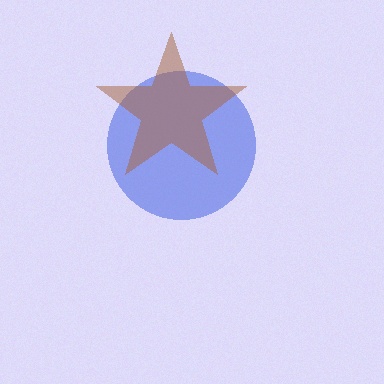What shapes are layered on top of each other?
The layered shapes are: a blue circle, a brown star.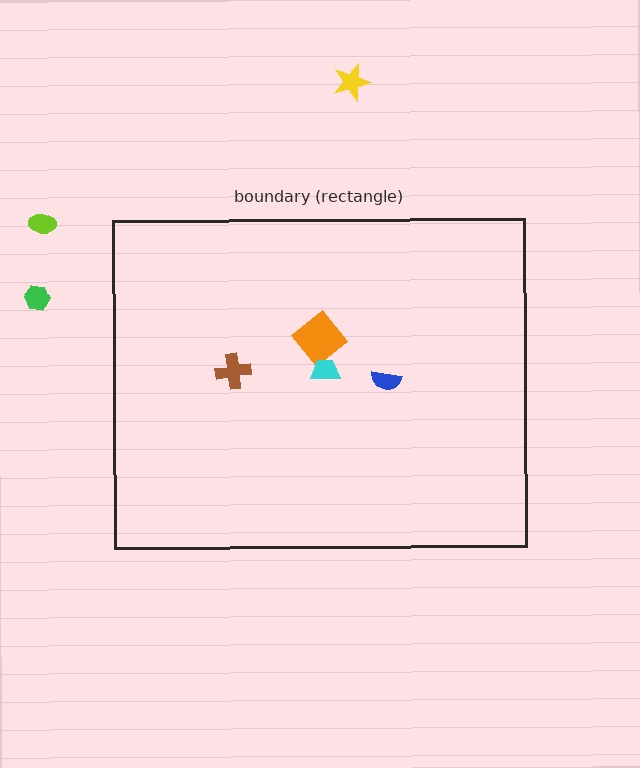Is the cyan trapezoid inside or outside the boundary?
Inside.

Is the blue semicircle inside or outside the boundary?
Inside.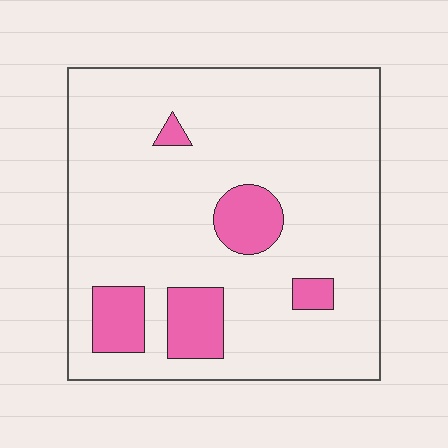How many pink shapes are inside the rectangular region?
5.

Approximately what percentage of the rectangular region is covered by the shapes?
Approximately 15%.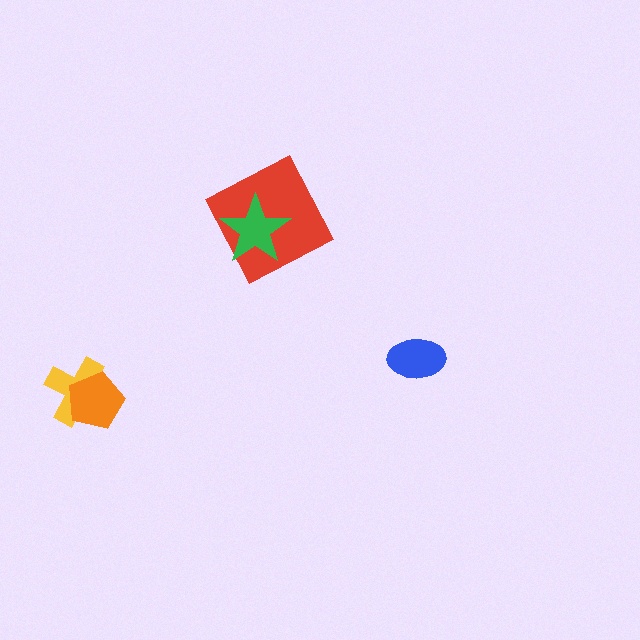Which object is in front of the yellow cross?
The orange pentagon is in front of the yellow cross.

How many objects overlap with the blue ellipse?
0 objects overlap with the blue ellipse.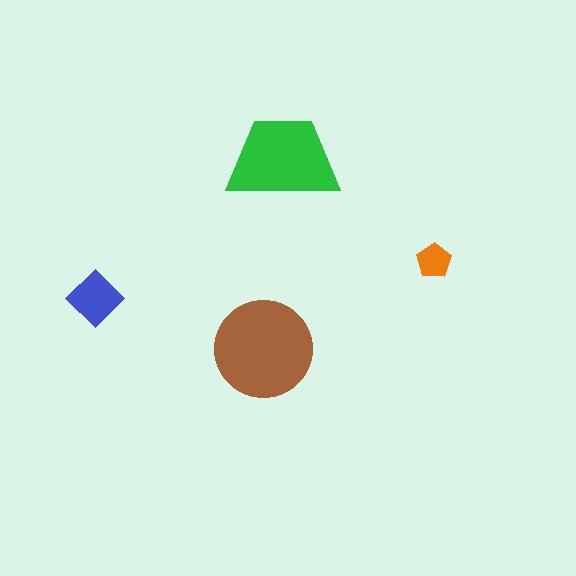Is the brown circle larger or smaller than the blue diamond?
Larger.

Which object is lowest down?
The brown circle is bottommost.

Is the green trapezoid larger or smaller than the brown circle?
Smaller.